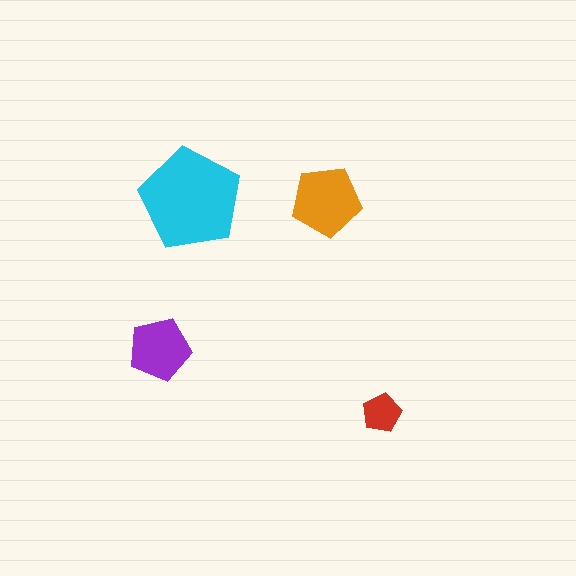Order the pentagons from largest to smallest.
the cyan one, the orange one, the purple one, the red one.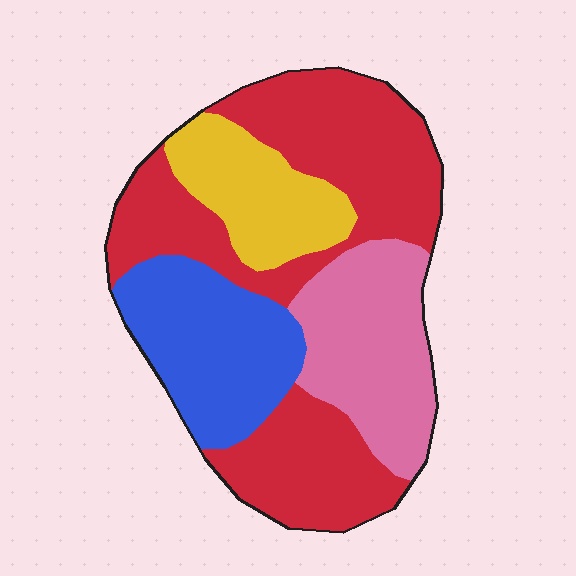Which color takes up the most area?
Red, at roughly 45%.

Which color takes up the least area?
Yellow, at roughly 15%.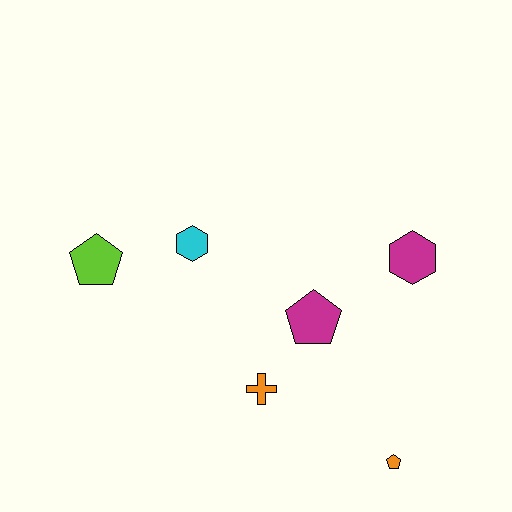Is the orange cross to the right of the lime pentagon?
Yes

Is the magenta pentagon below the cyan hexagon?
Yes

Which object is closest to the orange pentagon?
The orange cross is closest to the orange pentagon.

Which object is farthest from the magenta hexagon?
The lime pentagon is farthest from the magenta hexagon.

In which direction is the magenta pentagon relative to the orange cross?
The magenta pentagon is above the orange cross.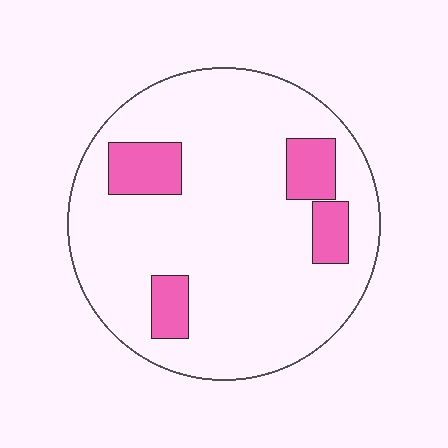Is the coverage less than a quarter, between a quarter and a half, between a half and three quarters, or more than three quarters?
Less than a quarter.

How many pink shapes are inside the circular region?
4.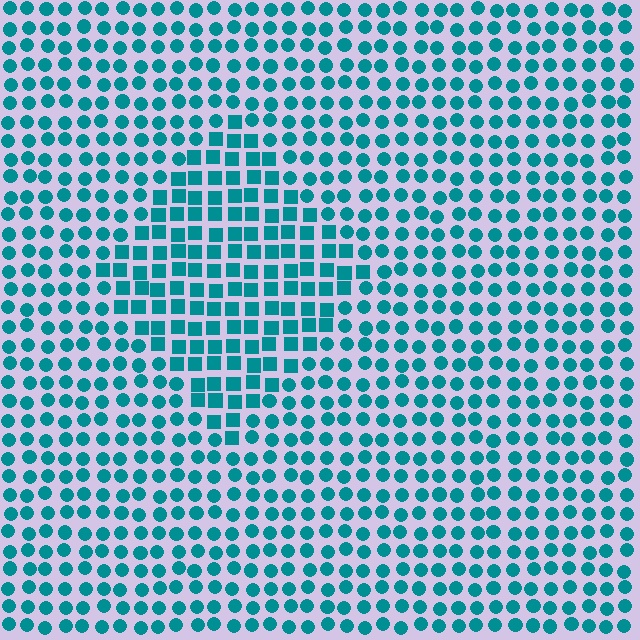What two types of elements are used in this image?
The image uses squares inside the diamond region and circles outside it.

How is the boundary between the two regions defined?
The boundary is defined by a change in element shape: squares inside vs. circles outside. All elements share the same color and spacing.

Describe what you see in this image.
The image is filled with small teal elements arranged in a uniform grid. A diamond-shaped region contains squares, while the surrounding area contains circles. The boundary is defined purely by the change in element shape.